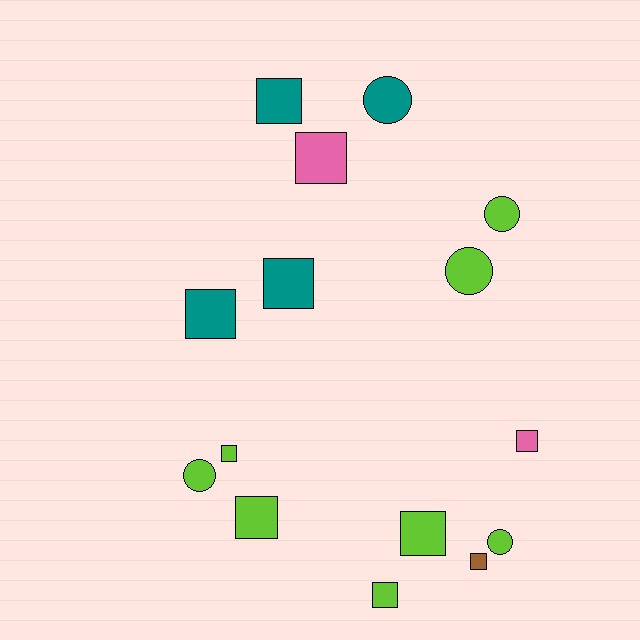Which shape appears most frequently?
Square, with 10 objects.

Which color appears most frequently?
Lime, with 8 objects.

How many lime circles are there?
There are 4 lime circles.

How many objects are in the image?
There are 15 objects.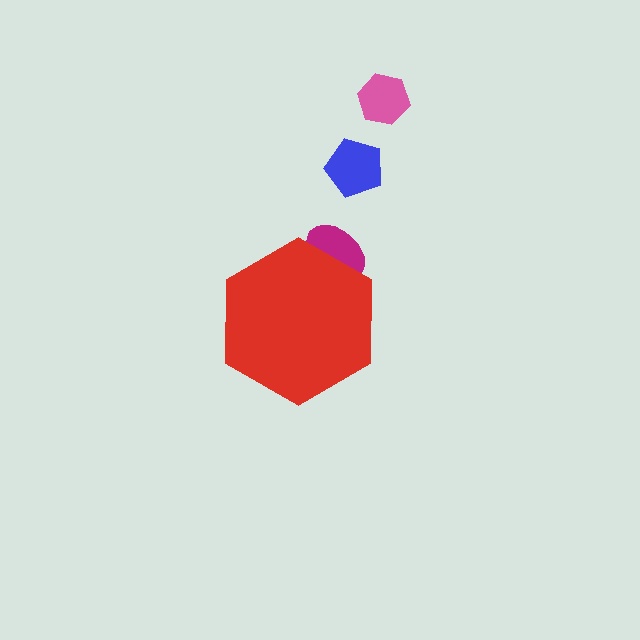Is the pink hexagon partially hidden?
No, the pink hexagon is fully visible.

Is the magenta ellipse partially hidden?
Yes, the magenta ellipse is partially hidden behind the red hexagon.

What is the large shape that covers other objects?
A red hexagon.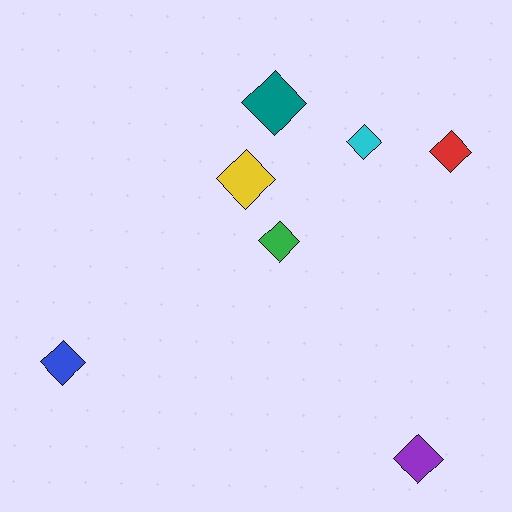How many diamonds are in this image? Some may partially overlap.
There are 7 diamonds.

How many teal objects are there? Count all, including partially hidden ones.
There is 1 teal object.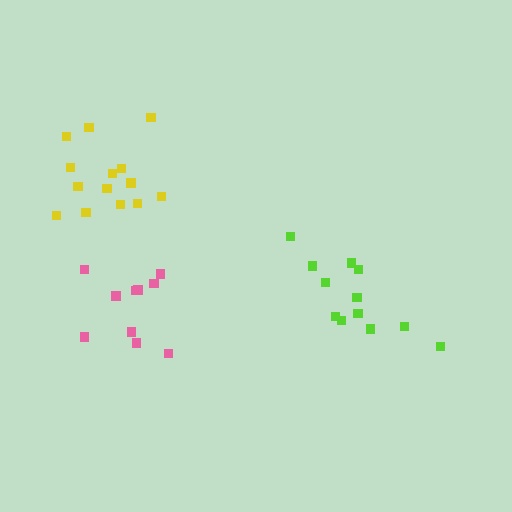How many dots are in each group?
Group 1: 12 dots, Group 2: 14 dots, Group 3: 10 dots (36 total).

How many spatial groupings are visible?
There are 3 spatial groupings.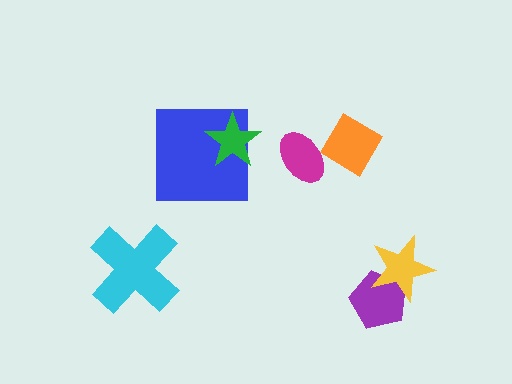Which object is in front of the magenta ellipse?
The orange diamond is in front of the magenta ellipse.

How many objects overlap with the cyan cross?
0 objects overlap with the cyan cross.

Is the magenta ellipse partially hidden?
Yes, it is partially covered by another shape.